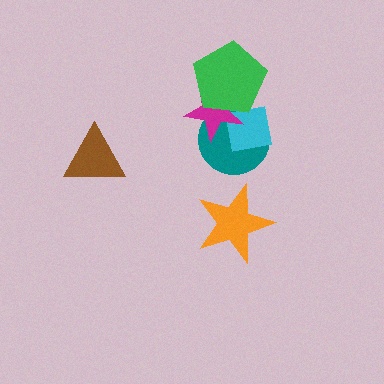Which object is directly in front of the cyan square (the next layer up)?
The magenta star is directly in front of the cyan square.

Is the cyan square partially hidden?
Yes, it is partially covered by another shape.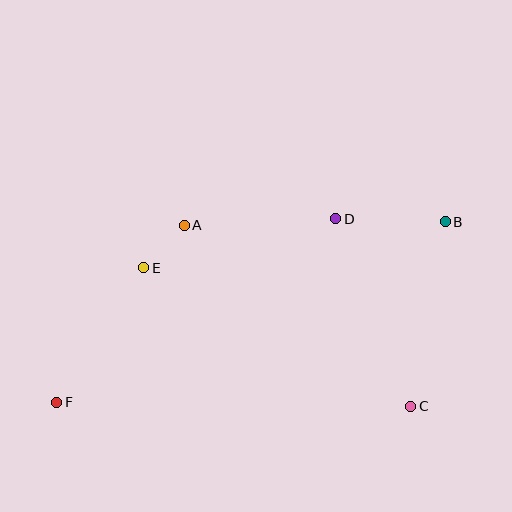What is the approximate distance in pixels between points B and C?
The distance between B and C is approximately 188 pixels.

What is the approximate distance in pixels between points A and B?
The distance between A and B is approximately 261 pixels.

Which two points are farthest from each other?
Points B and F are farthest from each other.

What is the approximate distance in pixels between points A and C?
The distance between A and C is approximately 290 pixels.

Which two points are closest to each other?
Points A and E are closest to each other.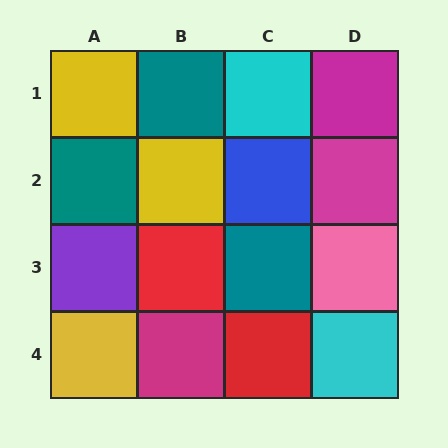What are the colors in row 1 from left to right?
Yellow, teal, cyan, magenta.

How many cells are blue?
1 cell is blue.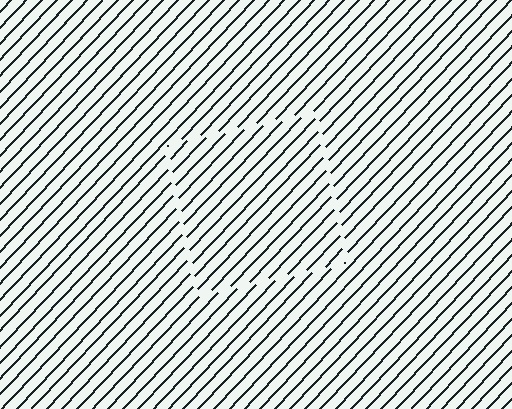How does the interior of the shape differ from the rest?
The interior of the shape contains the same grating, shifted by half a period — the contour is defined by the phase discontinuity where line-ends from the inner and outer gratings abut.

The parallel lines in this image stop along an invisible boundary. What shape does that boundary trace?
An illusory square. The interior of the shape contains the same grating, shifted by half a period — the contour is defined by the phase discontinuity where line-ends from the inner and outer gratings abut.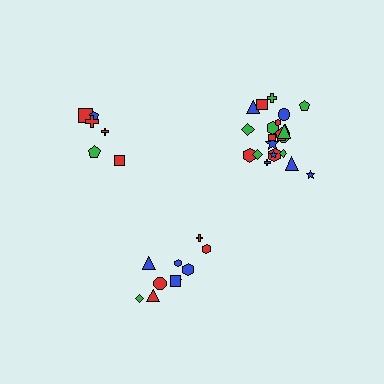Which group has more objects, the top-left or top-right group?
The top-right group.